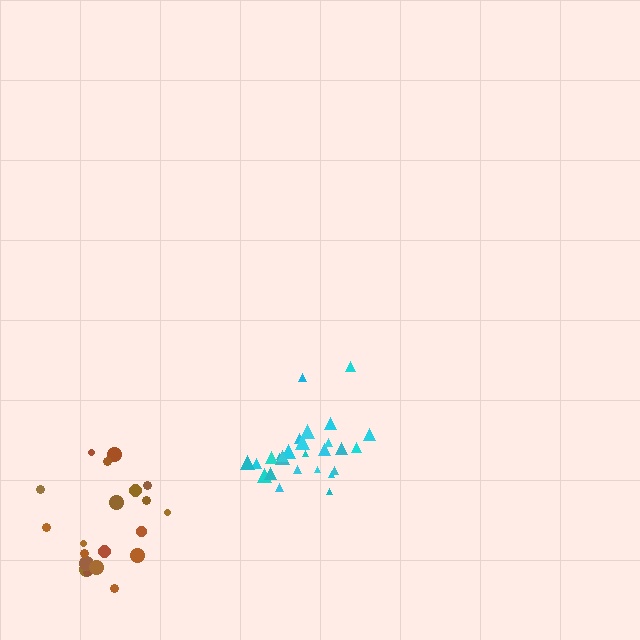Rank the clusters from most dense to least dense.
cyan, brown.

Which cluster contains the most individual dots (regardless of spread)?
Cyan (27).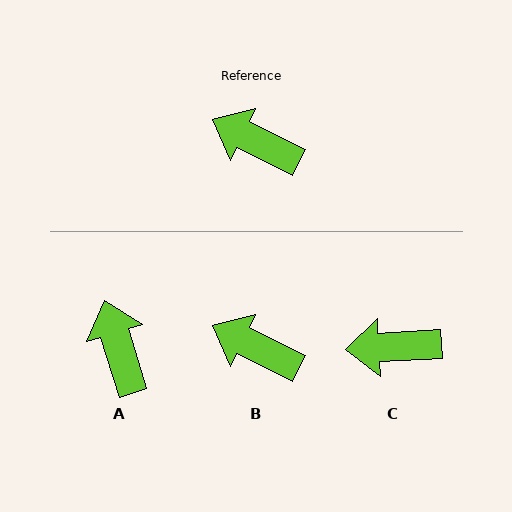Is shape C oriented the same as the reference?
No, it is off by about 30 degrees.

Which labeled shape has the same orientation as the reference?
B.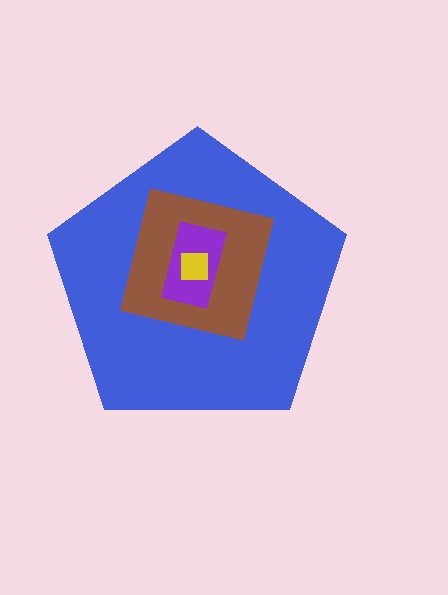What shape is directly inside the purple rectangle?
The yellow square.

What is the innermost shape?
The yellow square.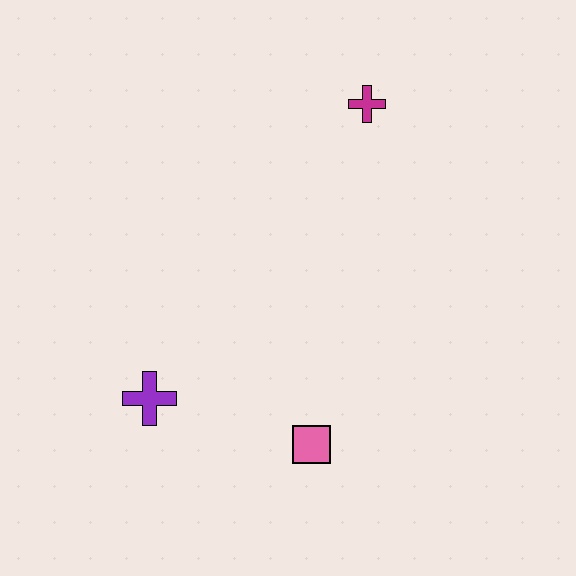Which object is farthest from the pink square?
The magenta cross is farthest from the pink square.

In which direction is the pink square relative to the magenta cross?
The pink square is below the magenta cross.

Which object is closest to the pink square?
The purple cross is closest to the pink square.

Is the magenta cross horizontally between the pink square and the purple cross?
No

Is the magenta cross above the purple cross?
Yes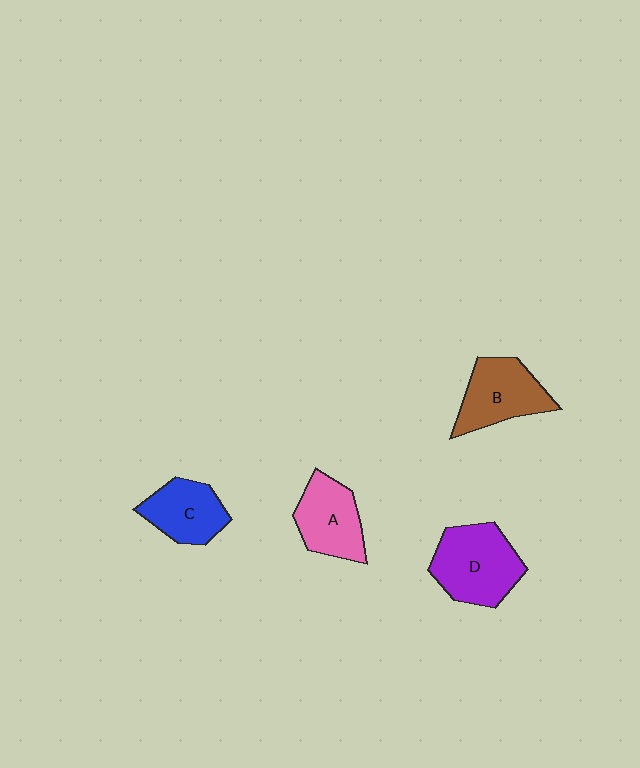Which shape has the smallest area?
Shape C (blue).